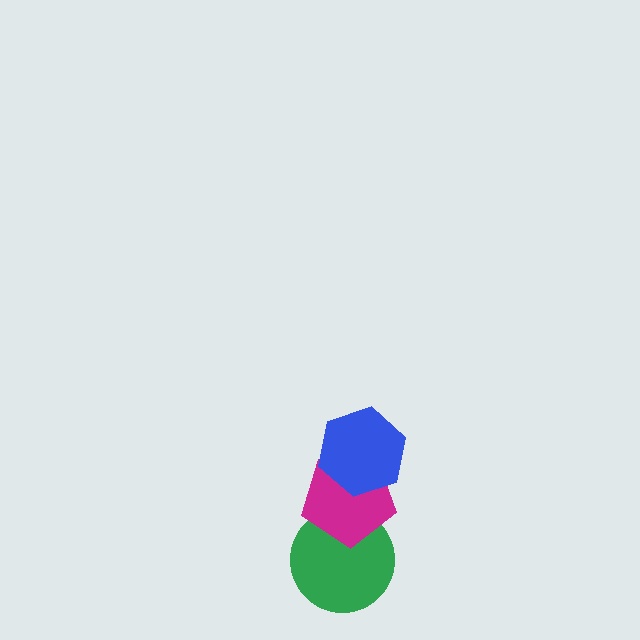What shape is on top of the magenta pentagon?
The blue hexagon is on top of the magenta pentagon.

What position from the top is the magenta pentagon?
The magenta pentagon is 2nd from the top.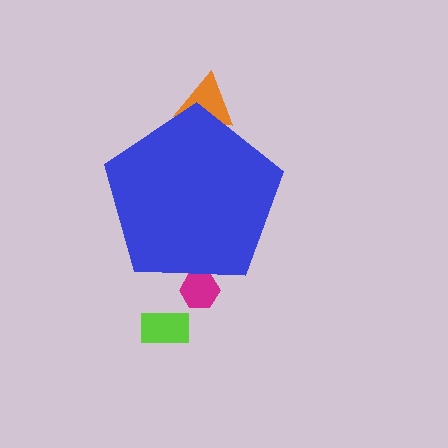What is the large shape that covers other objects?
A blue pentagon.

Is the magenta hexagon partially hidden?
Yes, the magenta hexagon is partially hidden behind the blue pentagon.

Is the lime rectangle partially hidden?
No, the lime rectangle is fully visible.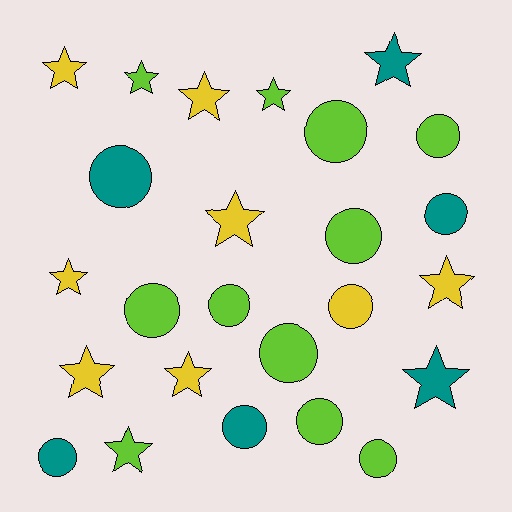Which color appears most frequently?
Lime, with 11 objects.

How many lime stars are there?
There are 3 lime stars.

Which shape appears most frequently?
Circle, with 13 objects.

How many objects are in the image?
There are 25 objects.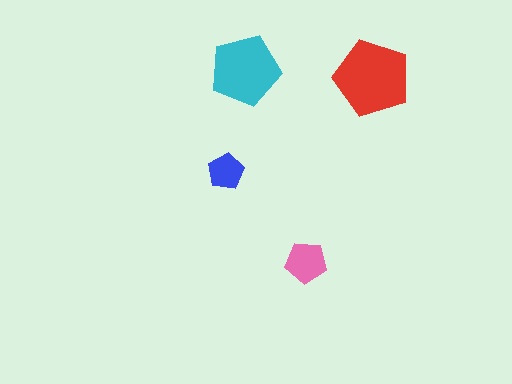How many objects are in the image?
There are 4 objects in the image.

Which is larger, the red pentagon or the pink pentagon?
The red one.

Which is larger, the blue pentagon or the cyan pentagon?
The cyan one.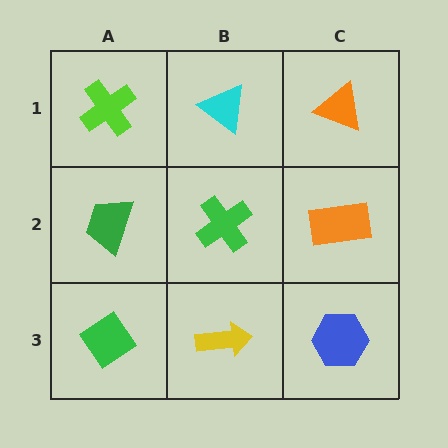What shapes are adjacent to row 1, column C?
An orange rectangle (row 2, column C), a cyan triangle (row 1, column B).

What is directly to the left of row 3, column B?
A green diamond.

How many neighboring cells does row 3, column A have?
2.